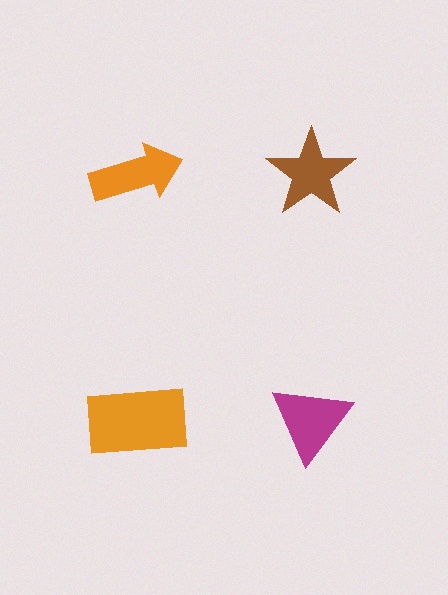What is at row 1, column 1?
An orange arrow.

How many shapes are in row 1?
2 shapes.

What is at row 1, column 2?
A brown star.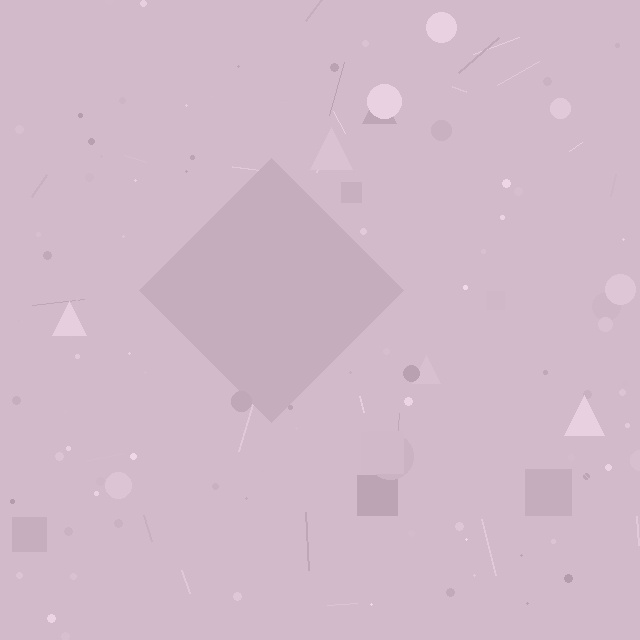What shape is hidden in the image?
A diamond is hidden in the image.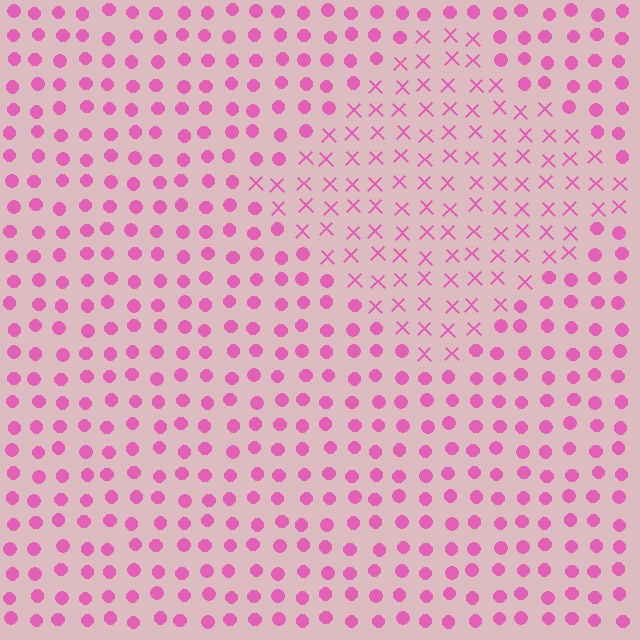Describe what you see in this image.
The image is filled with small pink elements arranged in a uniform grid. A diamond-shaped region contains X marks, while the surrounding area contains circles. The boundary is defined purely by the change in element shape.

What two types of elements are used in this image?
The image uses X marks inside the diamond region and circles outside it.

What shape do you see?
I see a diamond.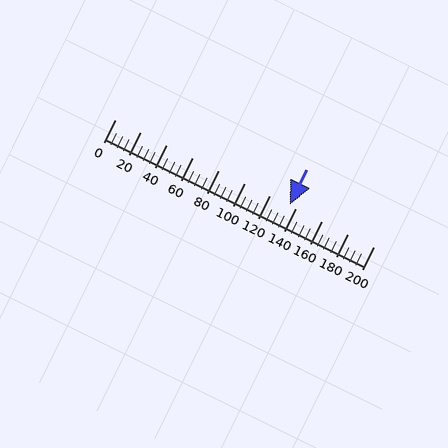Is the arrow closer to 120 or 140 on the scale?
The arrow is closer to 140.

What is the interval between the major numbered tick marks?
The major tick marks are spaced 20 units apart.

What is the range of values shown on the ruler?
The ruler shows values from 0 to 200.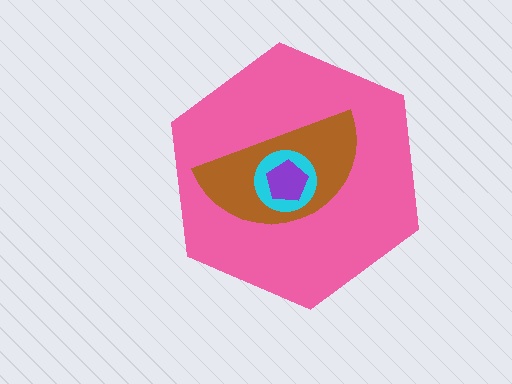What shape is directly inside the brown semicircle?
The cyan circle.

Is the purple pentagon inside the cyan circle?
Yes.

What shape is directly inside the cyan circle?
The purple pentagon.